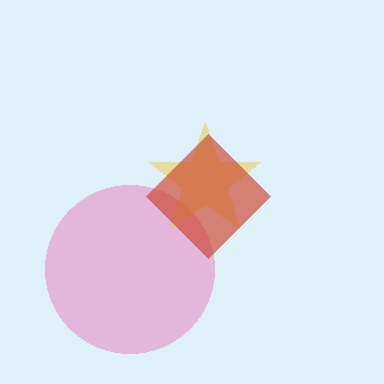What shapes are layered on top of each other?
The layered shapes are: a pink circle, a yellow star, a red diamond.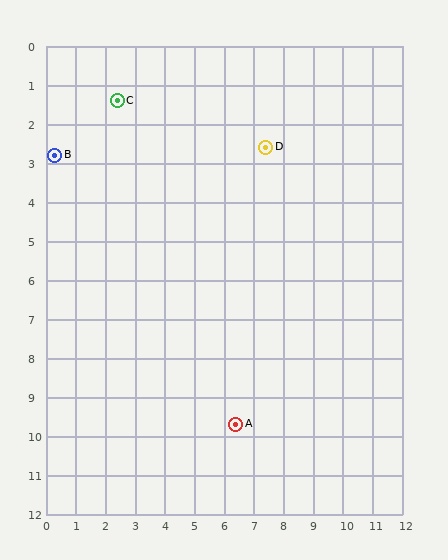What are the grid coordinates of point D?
Point D is at approximately (7.4, 2.6).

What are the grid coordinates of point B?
Point B is at approximately (0.3, 2.8).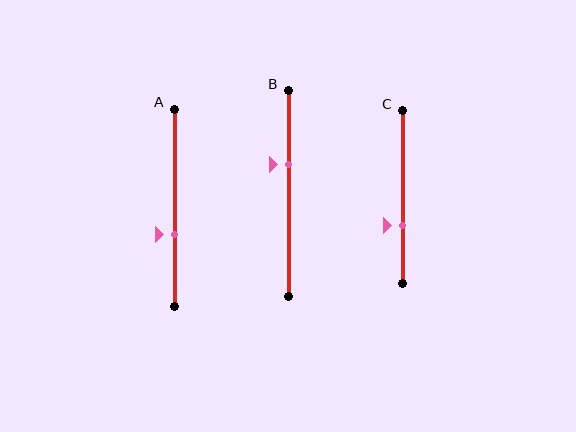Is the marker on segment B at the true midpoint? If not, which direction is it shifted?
No, the marker on segment B is shifted upward by about 14% of the segment length.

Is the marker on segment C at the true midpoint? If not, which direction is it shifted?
No, the marker on segment C is shifted downward by about 16% of the segment length.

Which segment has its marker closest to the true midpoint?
Segment A has its marker closest to the true midpoint.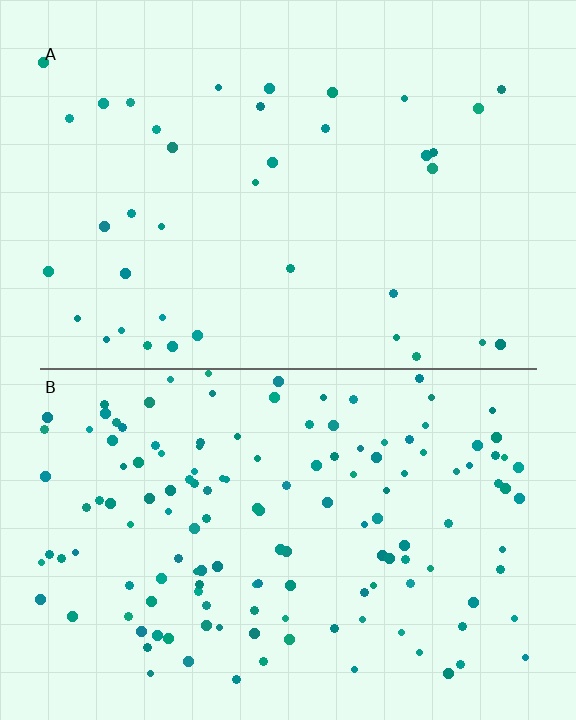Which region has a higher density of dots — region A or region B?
B (the bottom).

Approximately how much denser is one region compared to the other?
Approximately 3.7× — region B over region A.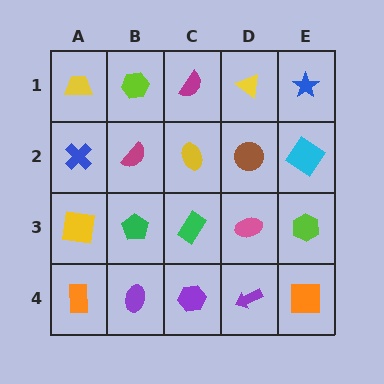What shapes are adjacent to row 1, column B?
A magenta semicircle (row 2, column B), a yellow trapezoid (row 1, column A), a magenta semicircle (row 1, column C).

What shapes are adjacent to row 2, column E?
A blue star (row 1, column E), a lime hexagon (row 3, column E), a brown circle (row 2, column D).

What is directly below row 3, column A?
An orange rectangle.